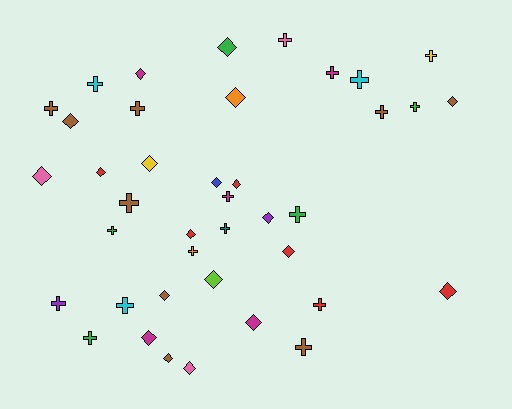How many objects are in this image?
There are 40 objects.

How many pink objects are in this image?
There are 3 pink objects.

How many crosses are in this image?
There are 20 crosses.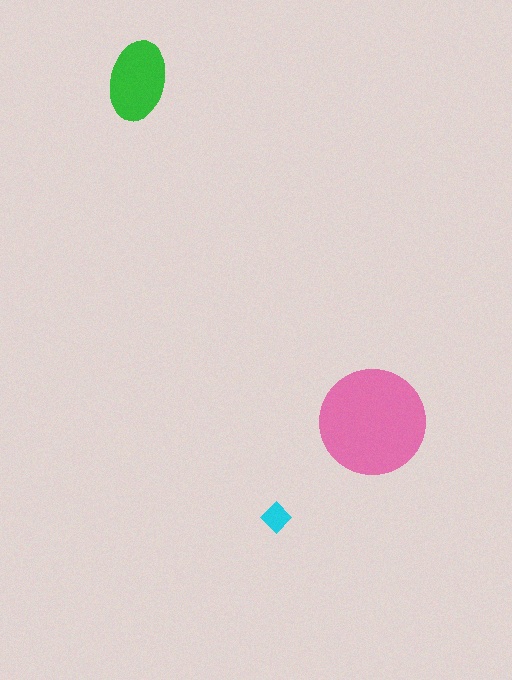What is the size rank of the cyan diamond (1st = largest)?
3rd.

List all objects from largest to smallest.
The pink circle, the green ellipse, the cyan diamond.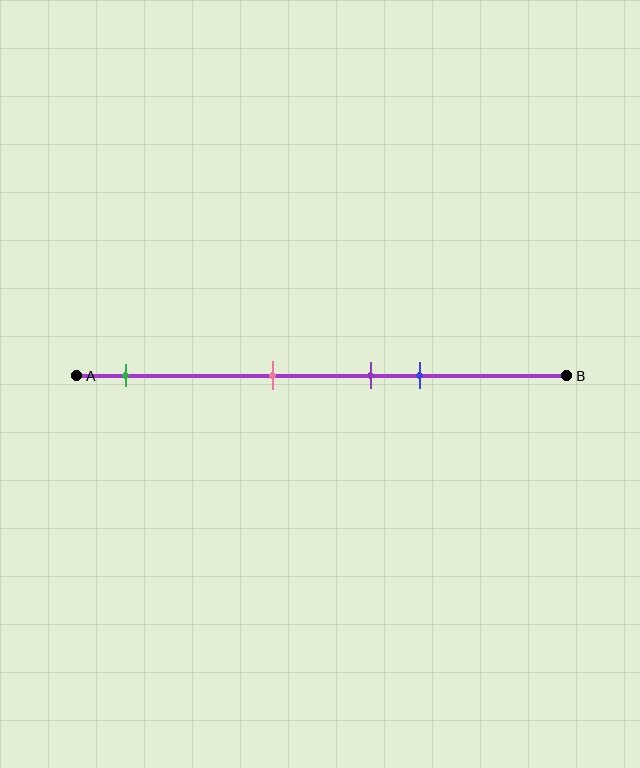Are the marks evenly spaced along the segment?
No, the marks are not evenly spaced.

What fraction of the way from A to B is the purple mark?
The purple mark is approximately 60% (0.6) of the way from A to B.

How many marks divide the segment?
There are 4 marks dividing the segment.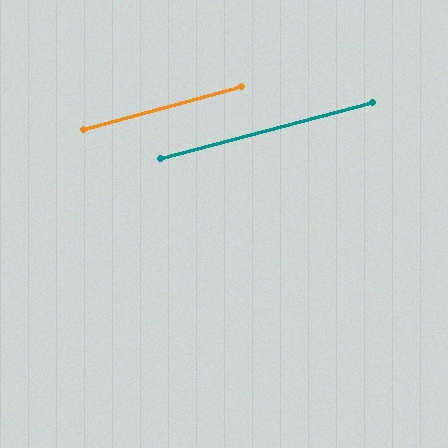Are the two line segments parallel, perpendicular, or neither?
Parallel — their directions differ by only 0.2°.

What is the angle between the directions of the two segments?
Approximately 0 degrees.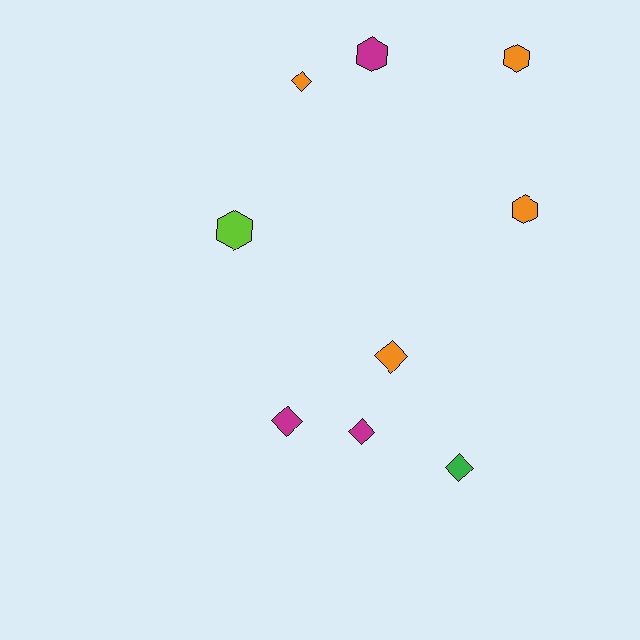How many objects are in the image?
There are 9 objects.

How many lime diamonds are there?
There are no lime diamonds.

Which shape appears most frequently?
Diamond, with 5 objects.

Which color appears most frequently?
Orange, with 4 objects.